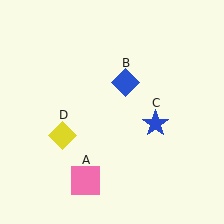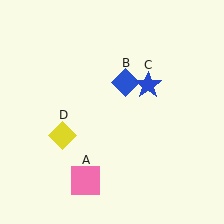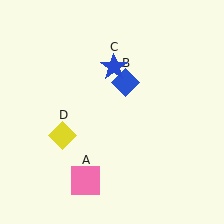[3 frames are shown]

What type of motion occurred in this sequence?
The blue star (object C) rotated counterclockwise around the center of the scene.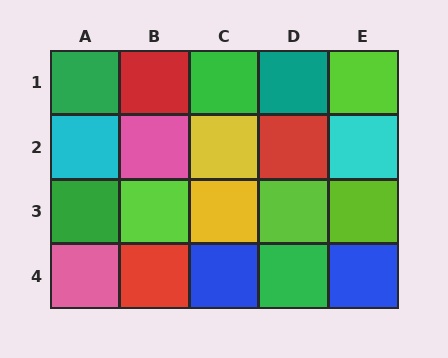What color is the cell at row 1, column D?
Teal.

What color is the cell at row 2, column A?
Cyan.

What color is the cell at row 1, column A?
Green.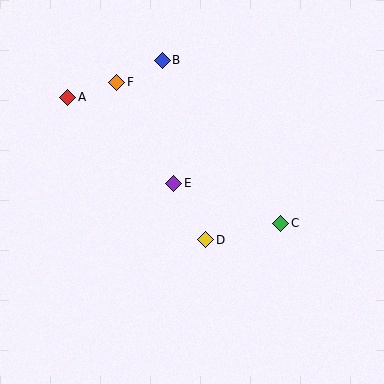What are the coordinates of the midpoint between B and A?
The midpoint between B and A is at (115, 79).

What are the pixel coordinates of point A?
Point A is at (68, 97).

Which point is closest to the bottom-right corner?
Point C is closest to the bottom-right corner.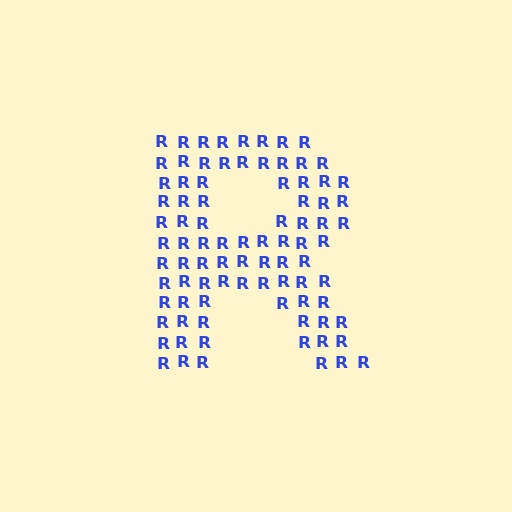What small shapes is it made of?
It is made of small letter R's.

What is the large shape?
The large shape is the letter R.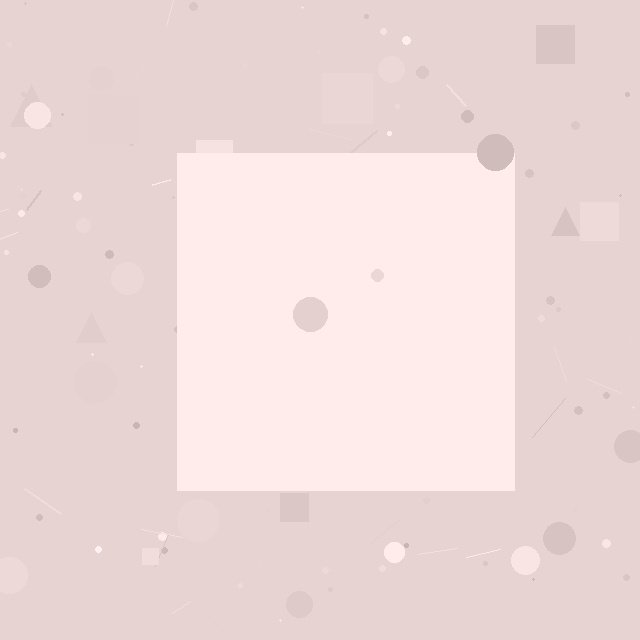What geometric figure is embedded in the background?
A square is embedded in the background.